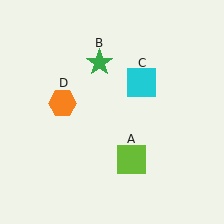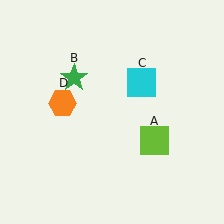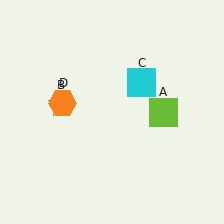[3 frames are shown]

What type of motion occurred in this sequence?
The lime square (object A), green star (object B) rotated counterclockwise around the center of the scene.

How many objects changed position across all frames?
2 objects changed position: lime square (object A), green star (object B).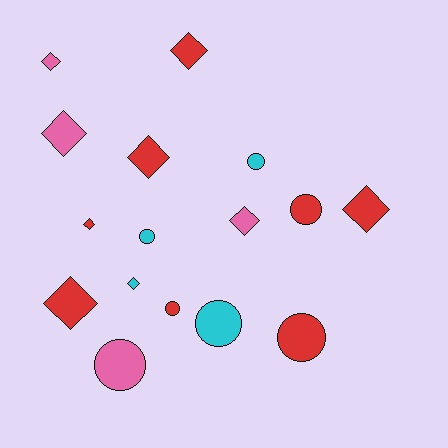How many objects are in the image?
There are 16 objects.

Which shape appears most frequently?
Diamond, with 9 objects.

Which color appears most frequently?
Red, with 8 objects.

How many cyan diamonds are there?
There is 1 cyan diamond.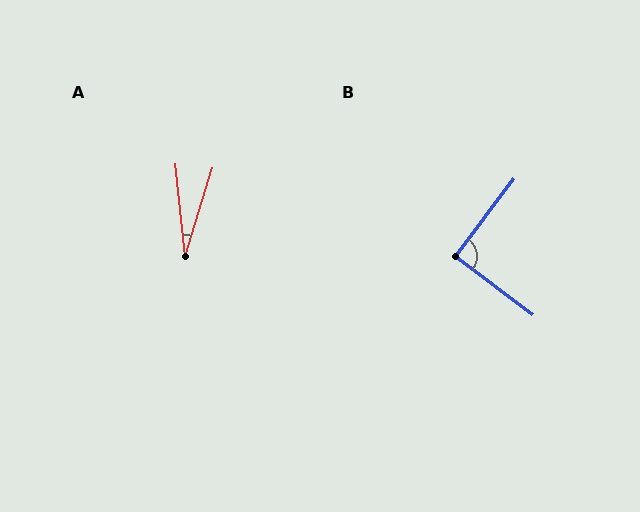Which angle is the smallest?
A, at approximately 23 degrees.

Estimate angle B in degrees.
Approximately 90 degrees.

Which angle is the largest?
B, at approximately 90 degrees.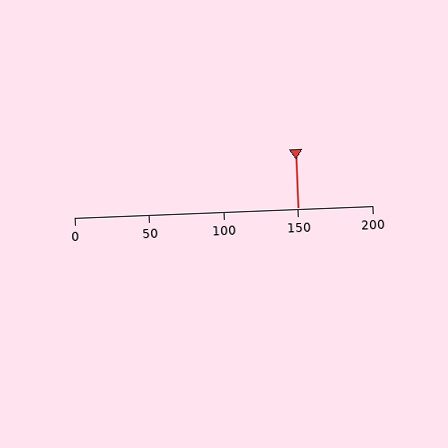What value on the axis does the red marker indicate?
The marker indicates approximately 150.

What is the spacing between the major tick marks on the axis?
The major ticks are spaced 50 apart.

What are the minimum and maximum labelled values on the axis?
The axis runs from 0 to 200.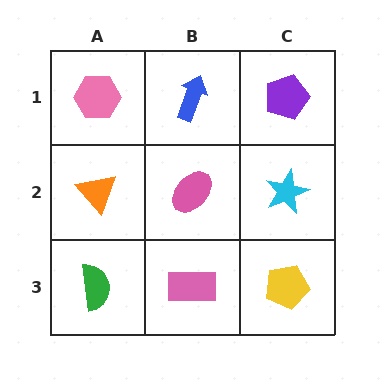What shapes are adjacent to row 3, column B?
A pink ellipse (row 2, column B), a green semicircle (row 3, column A), a yellow pentagon (row 3, column C).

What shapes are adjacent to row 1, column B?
A pink ellipse (row 2, column B), a pink hexagon (row 1, column A), a purple pentagon (row 1, column C).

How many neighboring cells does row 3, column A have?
2.